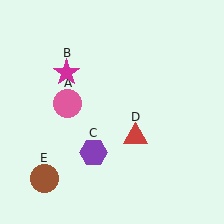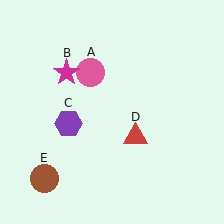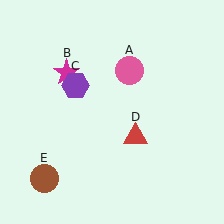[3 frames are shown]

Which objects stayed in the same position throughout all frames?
Magenta star (object B) and red triangle (object D) and brown circle (object E) remained stationary.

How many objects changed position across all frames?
2 objects changed position: pink circle (object A), purple hexagon (object C).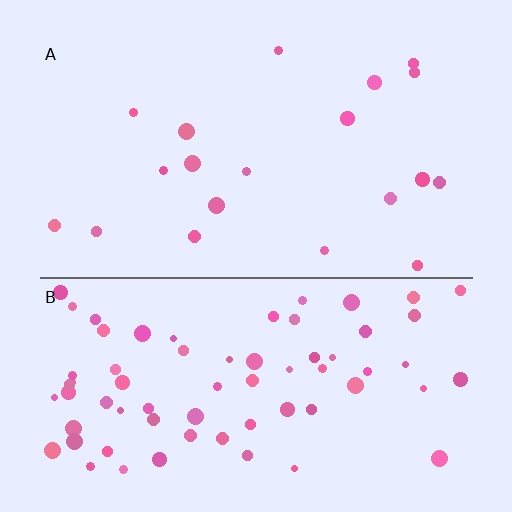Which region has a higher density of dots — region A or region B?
B (the bottom).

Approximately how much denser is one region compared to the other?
Approximately 3.6× — region B over region A.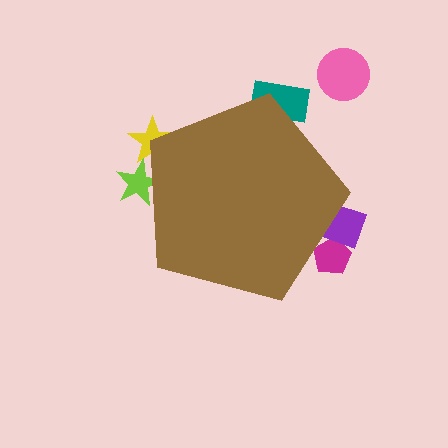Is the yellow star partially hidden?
Yes, the yellow star is partially hidden behind the brown pentagon.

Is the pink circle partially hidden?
No, the pink circle is fully visible.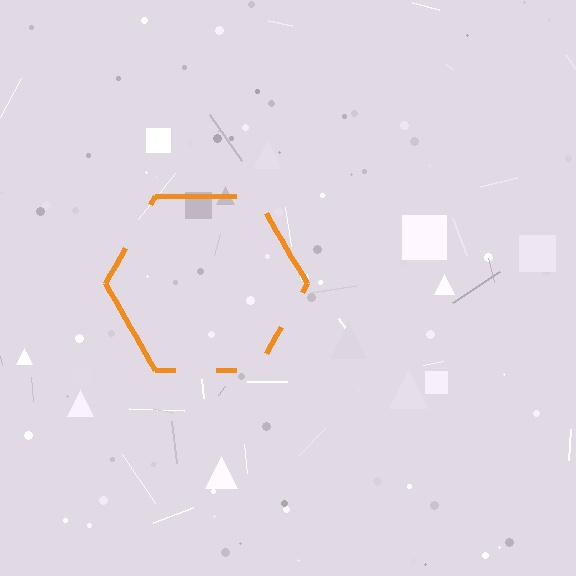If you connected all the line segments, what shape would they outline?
They would outline a hexagon.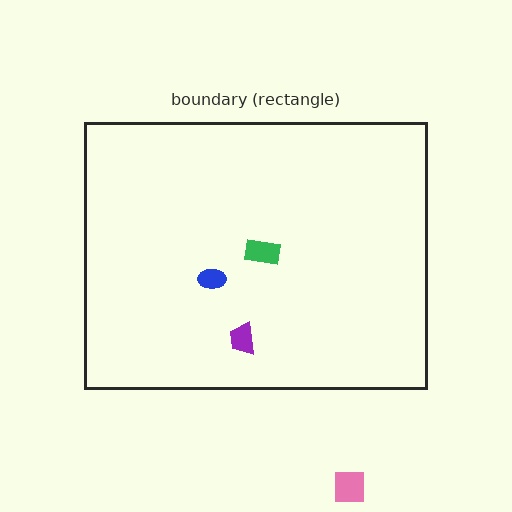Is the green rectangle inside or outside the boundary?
Inside.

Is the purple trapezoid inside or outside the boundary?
Inside.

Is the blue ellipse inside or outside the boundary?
Inside.